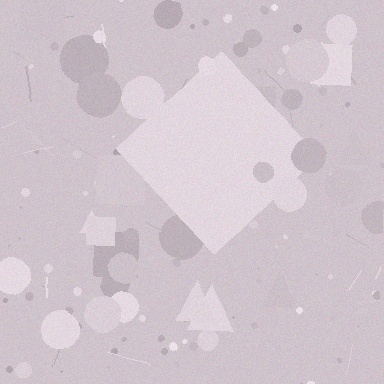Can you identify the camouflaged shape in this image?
The camouflaged shape is a diamond.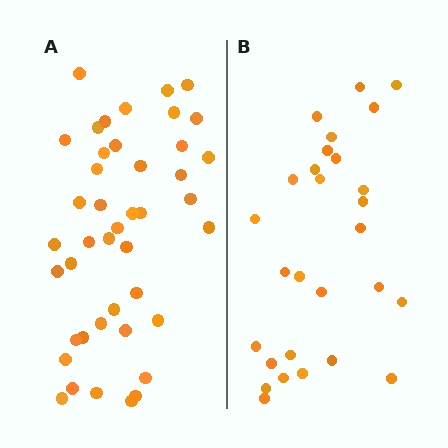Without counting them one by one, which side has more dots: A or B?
Region A (the left region) has more dots.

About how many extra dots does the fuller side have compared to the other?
Region A has approximately 15 more dots than region B.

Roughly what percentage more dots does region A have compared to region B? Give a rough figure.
About 55% more.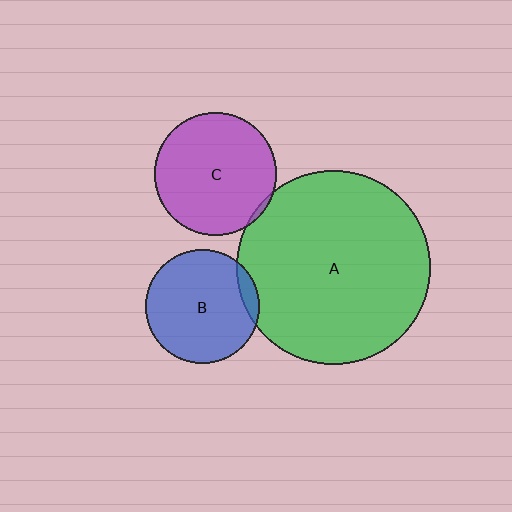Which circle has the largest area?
Circle A (green).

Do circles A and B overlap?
Yes.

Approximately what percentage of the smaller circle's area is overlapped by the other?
Approximately 10%.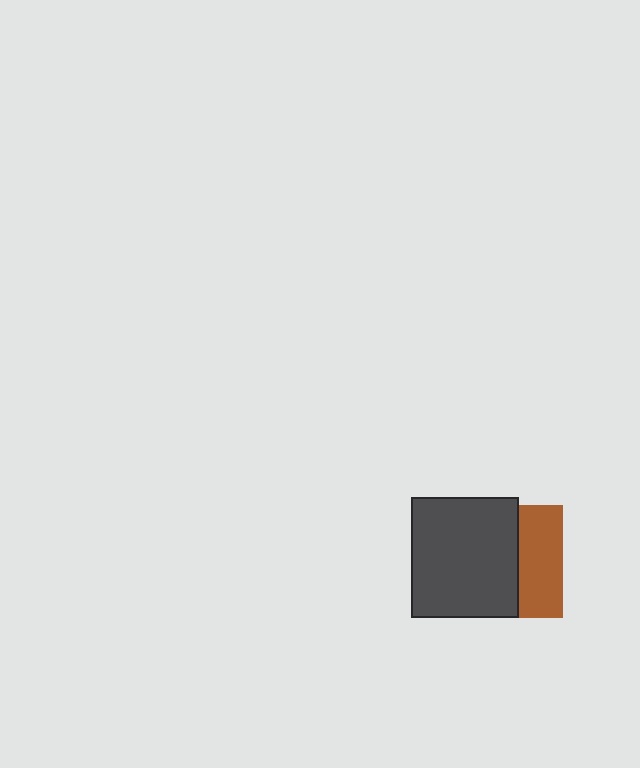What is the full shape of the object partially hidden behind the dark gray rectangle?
The partially hidden object is a brown square.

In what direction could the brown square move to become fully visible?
The brown square could move right. That would shift it out from behind the dark gray rectangle entirely.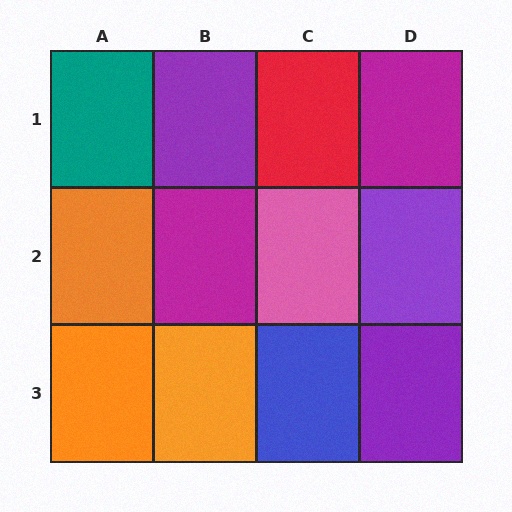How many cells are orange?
3 cells are orange.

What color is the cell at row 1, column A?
Teal.